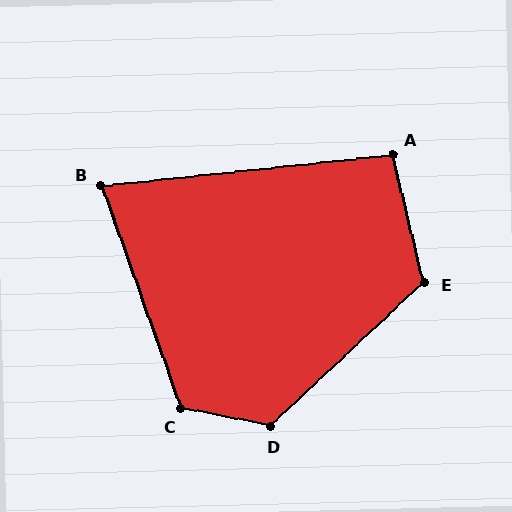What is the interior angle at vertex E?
Approximately 119 degrees (obtuse).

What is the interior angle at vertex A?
Approximately 98 degrees (obtuse).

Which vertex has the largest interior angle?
D, at approximately 126 degrees.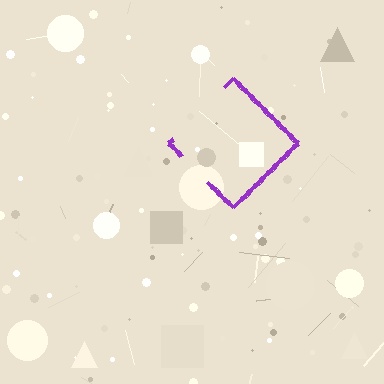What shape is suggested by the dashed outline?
The dashed outline suggests a diamond.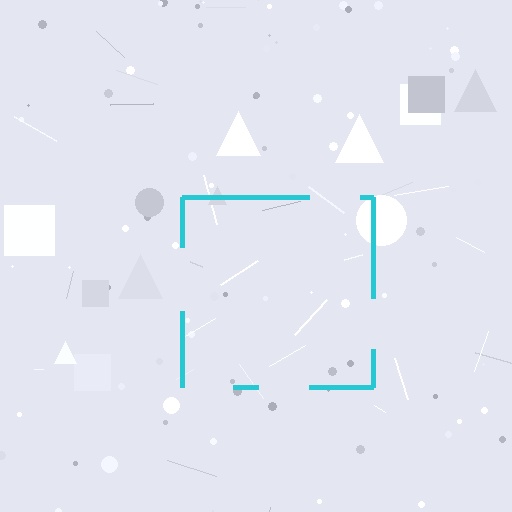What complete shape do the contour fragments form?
The contour fragments form a square.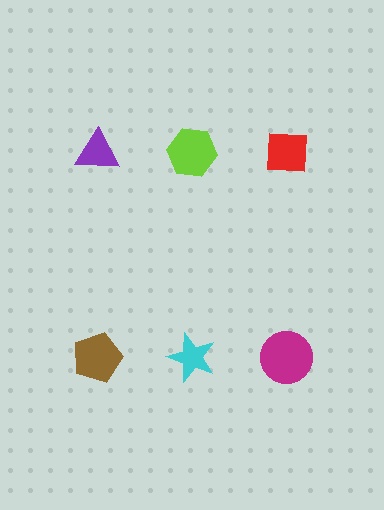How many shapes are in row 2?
3 shapes.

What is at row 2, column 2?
A cyan star.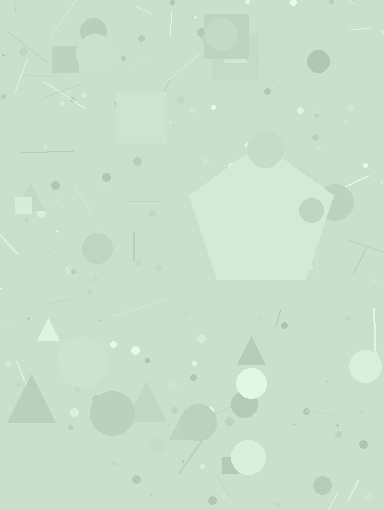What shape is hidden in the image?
A pentagon is hidden in the image.